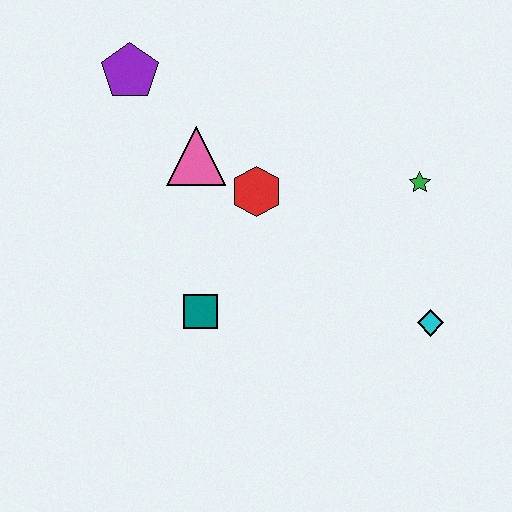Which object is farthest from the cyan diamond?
The purple pentagon is farthest from the cyan diamond.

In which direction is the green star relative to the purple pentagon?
The green star is to the right of the purple pentagon.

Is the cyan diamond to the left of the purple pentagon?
No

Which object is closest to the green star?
The cyan diamond is closest to the green star.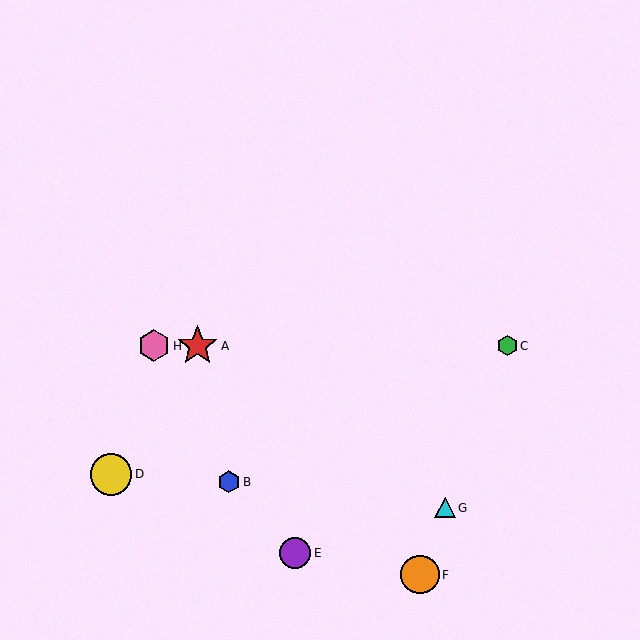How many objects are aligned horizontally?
3 objects (A, C, H) are aligned horizontally.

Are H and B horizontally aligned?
No, H is at y≈346 and B is at y≈482.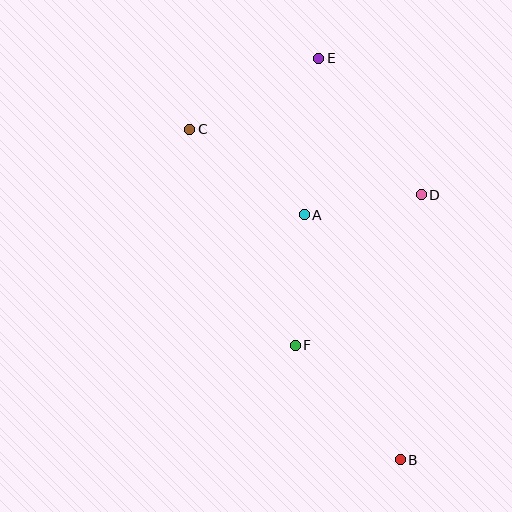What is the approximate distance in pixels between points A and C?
The distance between A and C is approximately 143 pixels.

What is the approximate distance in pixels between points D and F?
The distance between D and F is approximately 196 pixels.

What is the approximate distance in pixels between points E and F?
The distance between E and F is approximately 288 pixels.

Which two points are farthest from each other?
Points B and E are farthest from each other.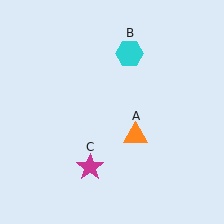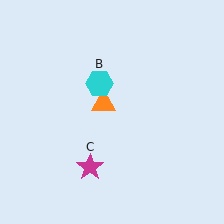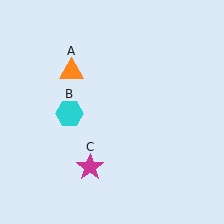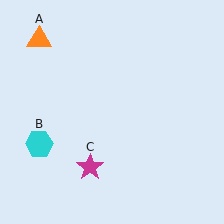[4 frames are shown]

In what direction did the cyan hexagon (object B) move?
The cyan hexagon (object B) moved down and to the left.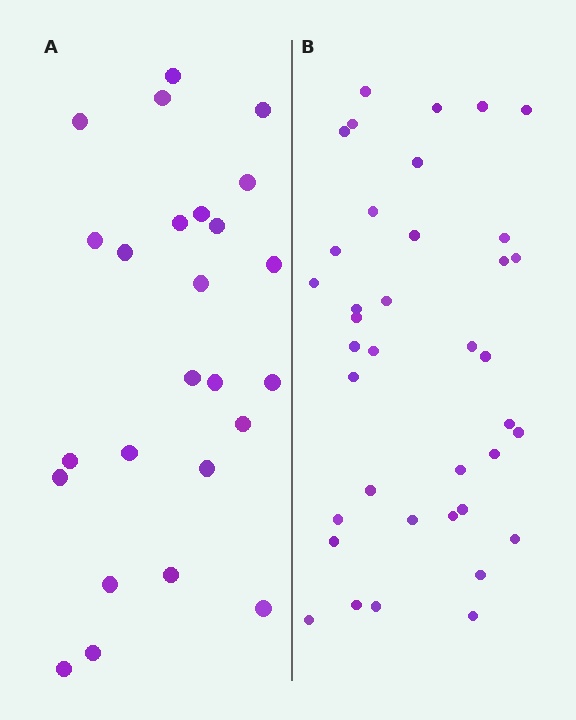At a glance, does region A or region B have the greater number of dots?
Region B (the right region) has more dots.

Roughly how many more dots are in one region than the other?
Region B has approximately 15 more dots than region A.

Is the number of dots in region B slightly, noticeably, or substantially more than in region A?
Region B has substantially more. The ratio is roughly 1.5 to 1.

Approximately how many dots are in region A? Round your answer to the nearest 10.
About 20 dots. (The exact count is 25, which rounds to 20.)